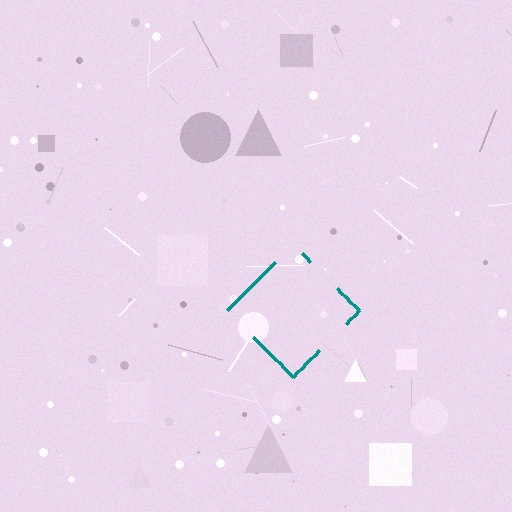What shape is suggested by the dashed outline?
The dashed outline suggests a diamond.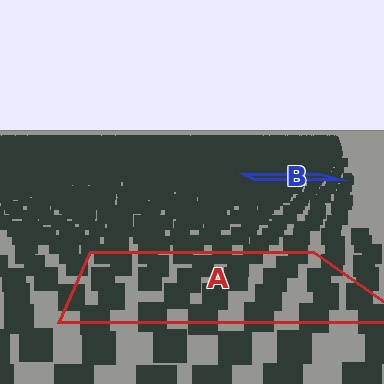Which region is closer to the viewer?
Region A is closer. The texture elements there are larger and more spread out.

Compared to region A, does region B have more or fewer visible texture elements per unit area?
Region B has more texture elements per unit area — they are packed more densely because it is farther away.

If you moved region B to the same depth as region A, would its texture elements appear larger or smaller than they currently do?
They would appear larger. At a closer depth, the same texture elements are projected at a bigger on-screen size.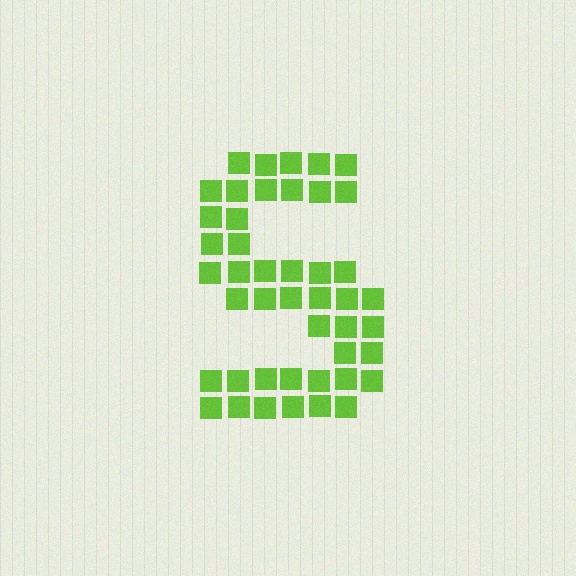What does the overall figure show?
The overall figure shows the letter S.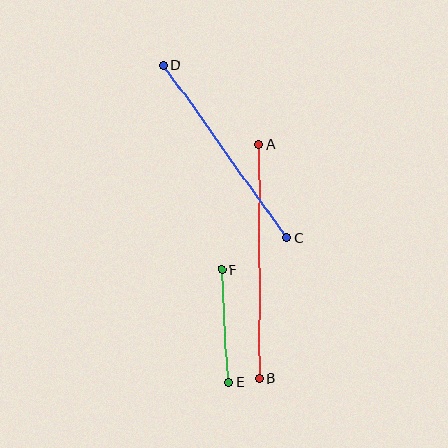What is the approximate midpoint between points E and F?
The midpoint is at approximately (225, 326) pixels.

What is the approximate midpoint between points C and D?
The midpoint is at approximately (225, 152) pixels.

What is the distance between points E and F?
The distance is approximately 113 pixels.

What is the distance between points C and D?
The distance is approximately 212 pixels.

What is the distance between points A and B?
The distance is approximately 234 pixels.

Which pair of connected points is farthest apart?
Points A and B are farthest apart.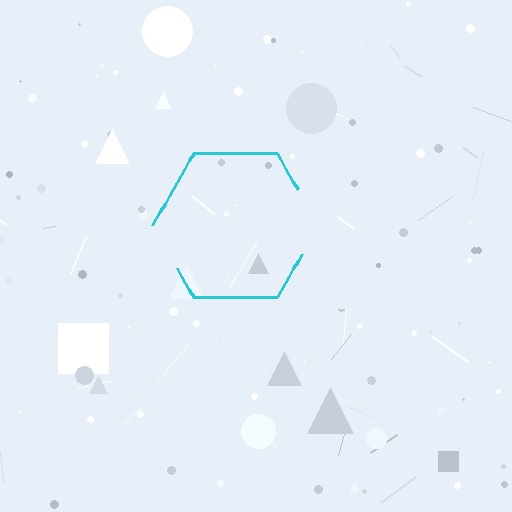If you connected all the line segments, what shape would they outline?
They would outline a hexagon.